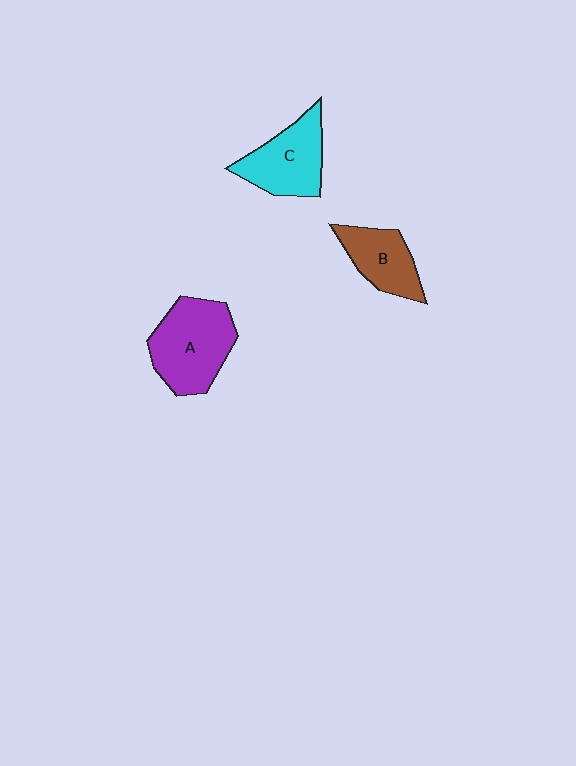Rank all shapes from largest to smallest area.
From largest to smallest: A (purple), C (cyan), B (brown).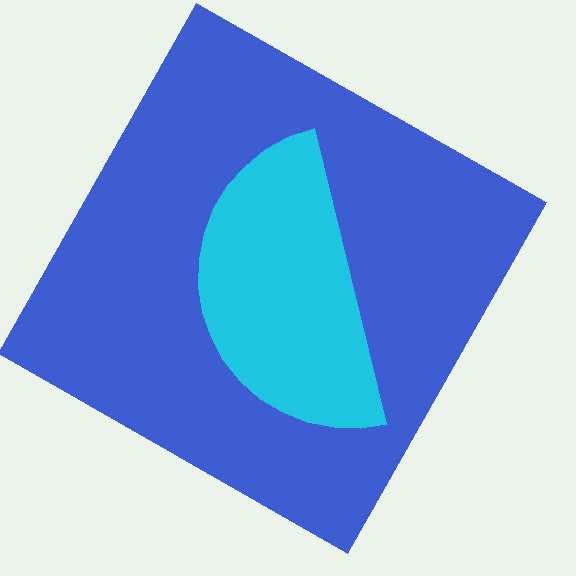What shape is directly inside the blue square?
The cyan semicircle.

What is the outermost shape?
The blue square.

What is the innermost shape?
The cyan semicircle.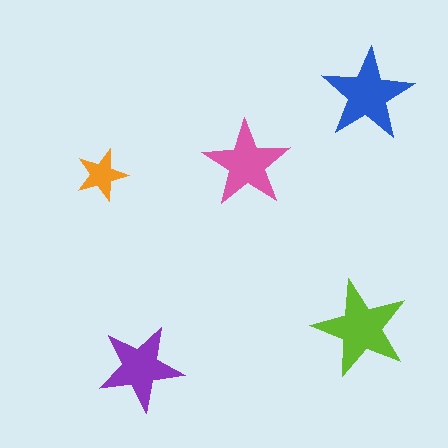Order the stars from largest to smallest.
the lime one, the blue one, the pink one, the purple one, the orange one.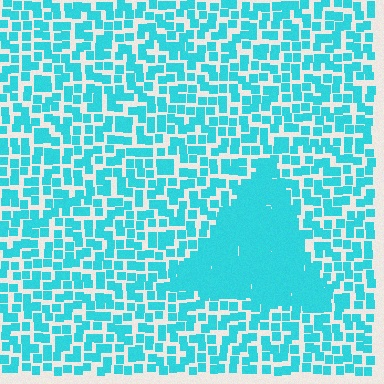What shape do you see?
I see a triangle.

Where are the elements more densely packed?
The elements are more densely packed inside the triangle boundary.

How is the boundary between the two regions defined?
The boundary is defined by a change in element density (approximately 2.5x ratio). All elements are the same color, size, and shape.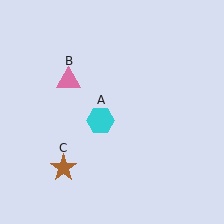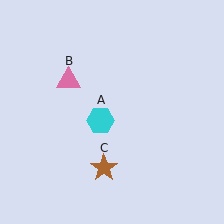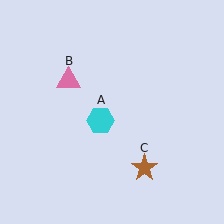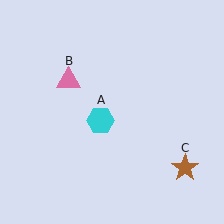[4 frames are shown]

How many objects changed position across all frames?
1 object changed position: brown star (object C).